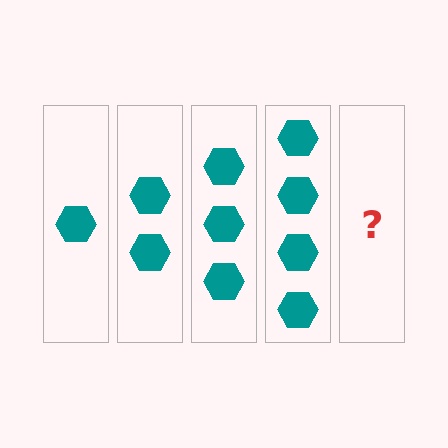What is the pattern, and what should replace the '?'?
The pattern is that each step adds one more hexagon. The '?' should be 5 hexagons.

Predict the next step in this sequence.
The next step is 5 hexagons.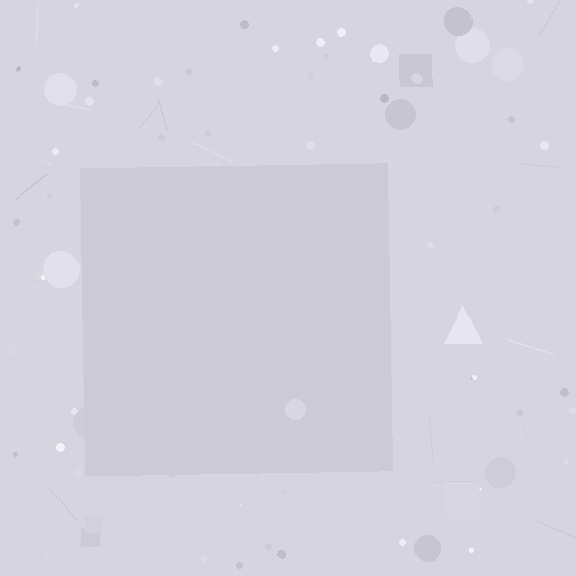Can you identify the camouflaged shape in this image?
The camouflaged shape is a square.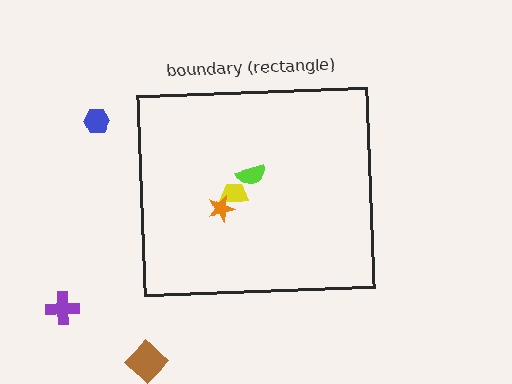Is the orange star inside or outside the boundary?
Inside.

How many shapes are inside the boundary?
3 inside, 3 outside.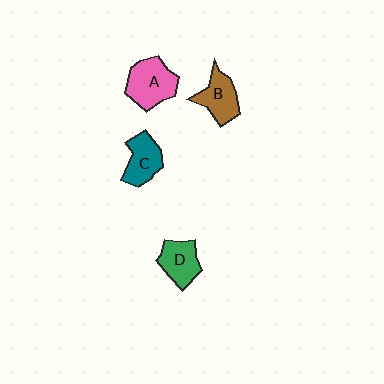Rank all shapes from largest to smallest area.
From largest to smallest: A (pink), B (brown), D (green), C (teal).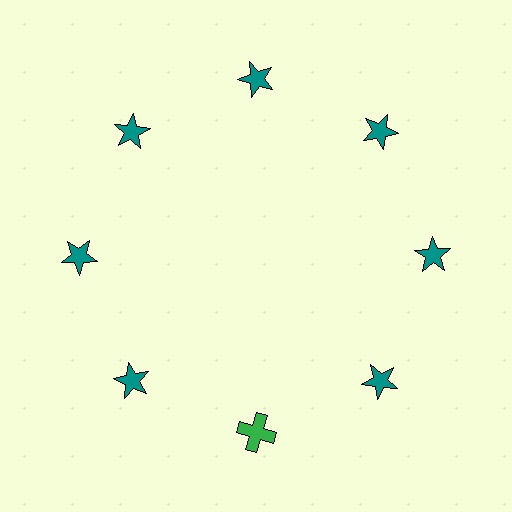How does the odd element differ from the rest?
It differs in both color (green instead of teal) and shape (cross instead of star).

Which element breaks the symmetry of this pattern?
The green cross at roughly the 6 o'clock position breaks the symmetry. All other shapes are teal stars.